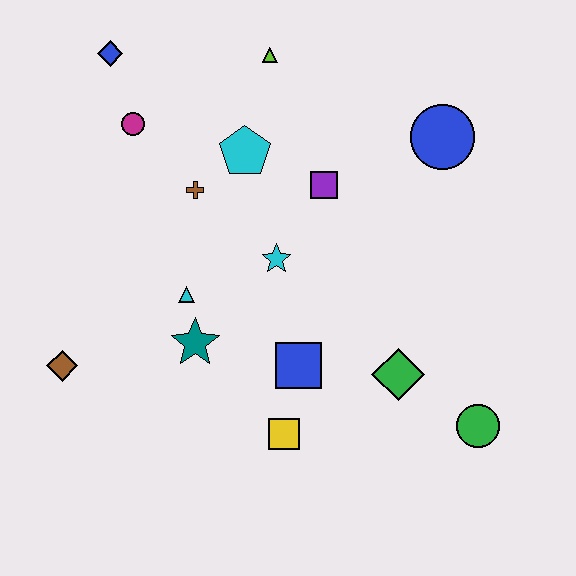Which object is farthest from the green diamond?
The blue diamond is farthest from the green diamond.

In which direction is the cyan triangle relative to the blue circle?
The cyan triangle is to the left of the blue circle.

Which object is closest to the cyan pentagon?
The brown cross is closest to the cyan pentagon.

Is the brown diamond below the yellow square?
No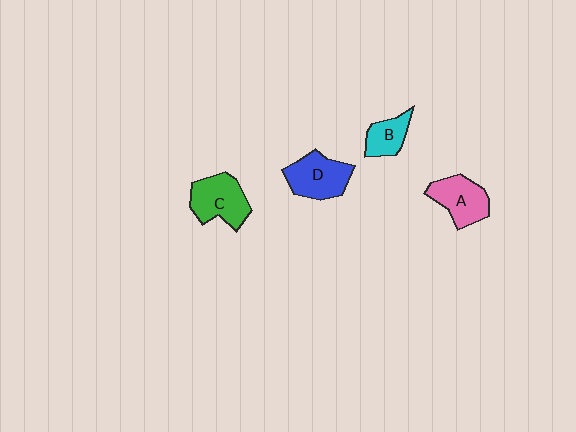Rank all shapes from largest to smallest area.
From largest to smallest: C (green), D (blue), A (pink), B (cyan).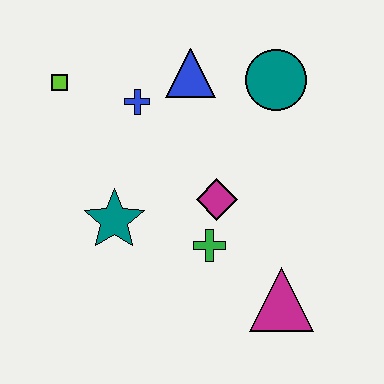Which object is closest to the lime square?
The blue cross is closest to the lime square.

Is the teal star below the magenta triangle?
No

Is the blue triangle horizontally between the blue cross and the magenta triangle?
Yes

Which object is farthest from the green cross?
The lime square is farthest from the green cross.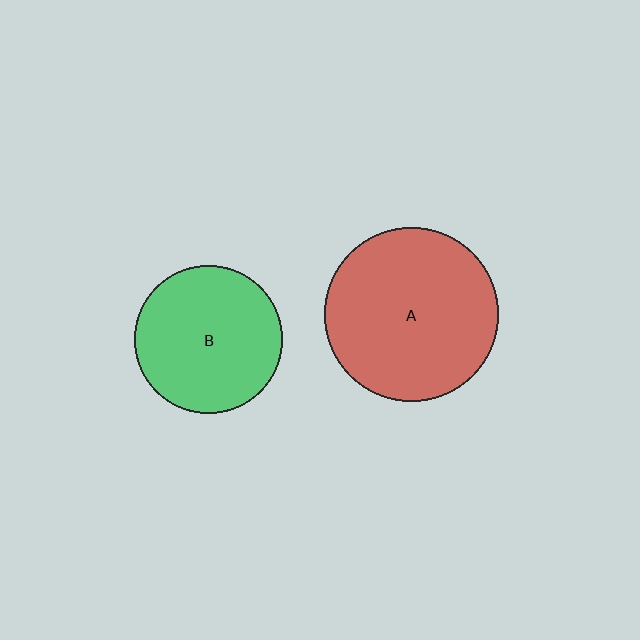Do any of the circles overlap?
No, none of the circles overlap.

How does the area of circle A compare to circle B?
Approximately 1.4 times.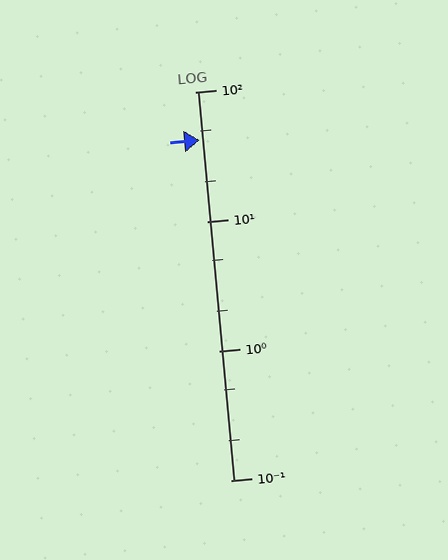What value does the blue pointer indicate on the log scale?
The pointer indicates approximately 42.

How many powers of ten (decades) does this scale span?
The scale spans 3 decades, from 0.1 to 100.